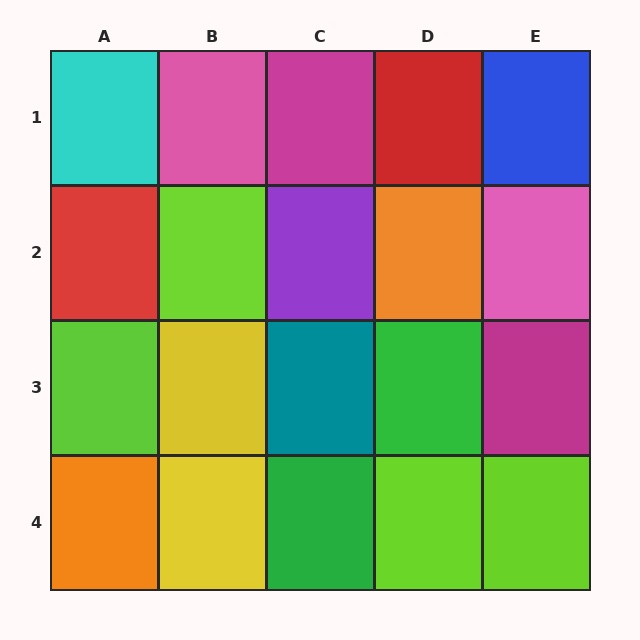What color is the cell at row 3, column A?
Lime.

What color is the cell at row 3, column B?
Yellow.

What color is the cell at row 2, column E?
Pink.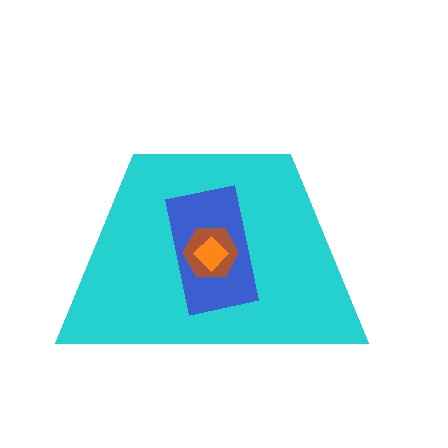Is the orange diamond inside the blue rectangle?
Yes.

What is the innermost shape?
The orange diamond.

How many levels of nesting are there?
4.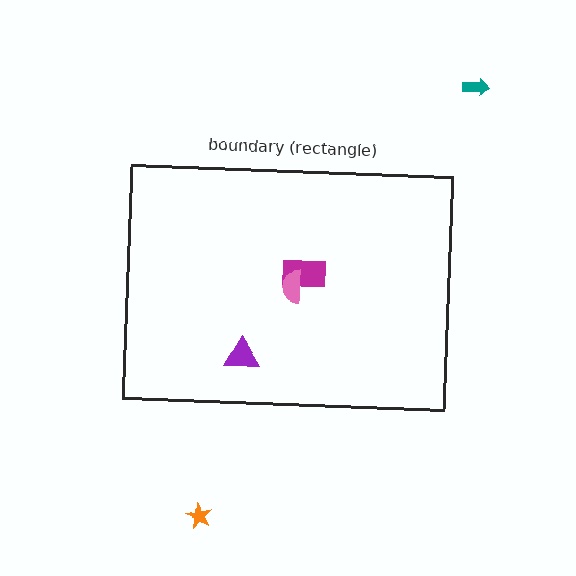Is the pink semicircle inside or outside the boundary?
Inside.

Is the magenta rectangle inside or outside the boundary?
Inside.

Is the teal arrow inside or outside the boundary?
Outside.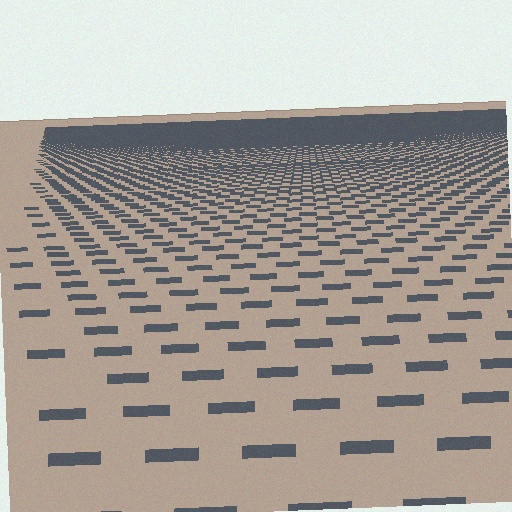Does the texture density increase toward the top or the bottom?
Density increases toward the top.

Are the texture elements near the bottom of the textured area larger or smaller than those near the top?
Larger. Near the bottom, elements are closer to the viewer and appear at a bigger on-screen size.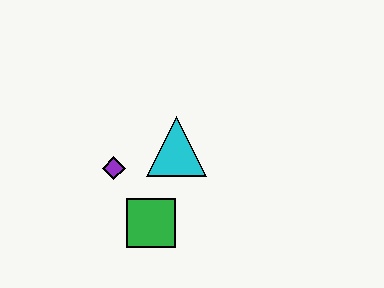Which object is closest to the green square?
The purple diamond is closest to the green square.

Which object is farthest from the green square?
The cyan triangle is farthest from the green square.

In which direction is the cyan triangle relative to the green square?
The cyan triangle is above the green square.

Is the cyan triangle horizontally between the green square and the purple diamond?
No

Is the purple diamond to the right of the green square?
No